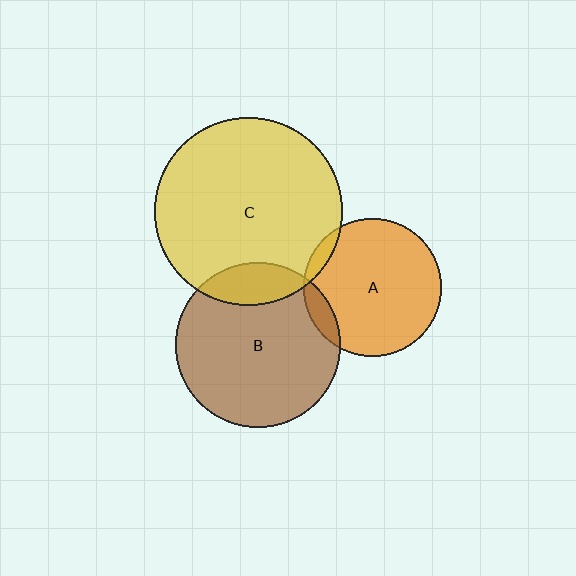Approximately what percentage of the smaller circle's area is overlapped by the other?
Approximately 10%.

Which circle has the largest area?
Circle C (yellow).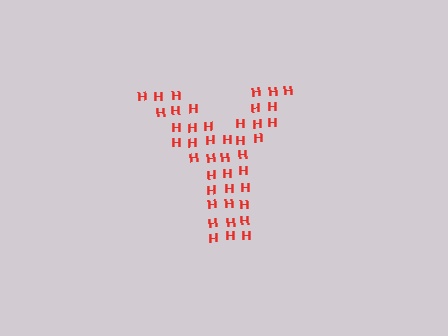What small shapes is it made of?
It is made of small letter H's.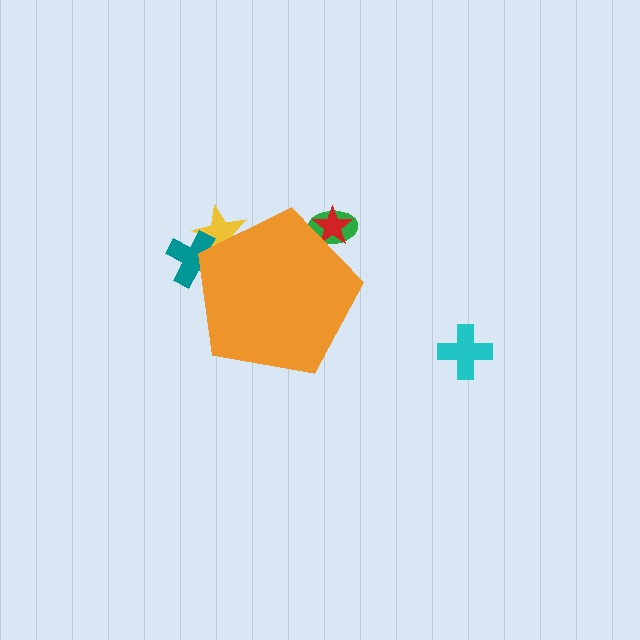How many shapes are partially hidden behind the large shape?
4 shapes are partially hidden.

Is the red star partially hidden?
Yes, the red star is partially hidden behind the orange pentagon.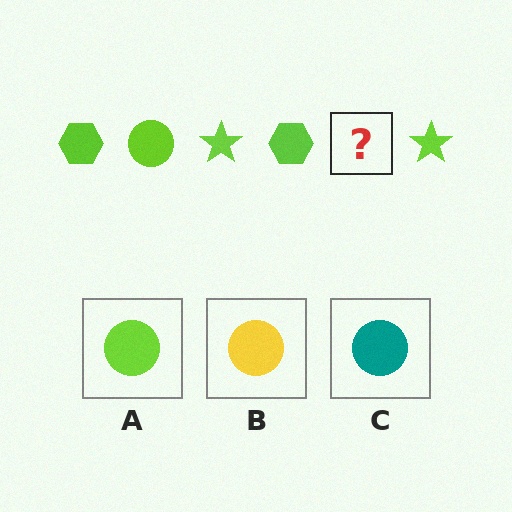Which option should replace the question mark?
Option A.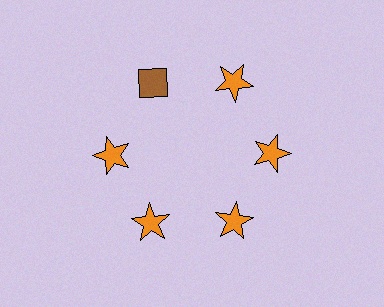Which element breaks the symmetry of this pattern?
The brown diamond at roughly the 11 o'clock position breaks the symmetry. All other shapes are orange stars.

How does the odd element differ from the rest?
It differs in both color (brown instead of orange) and shape (diamond instead of star).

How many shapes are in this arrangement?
There are 6 shapes arranged in a ring pattern.